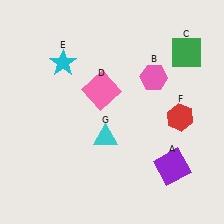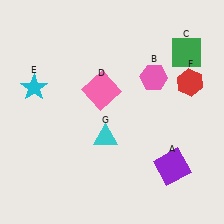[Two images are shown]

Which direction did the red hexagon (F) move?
The red hexagon (F) moved up.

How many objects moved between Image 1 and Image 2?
2 objects moved between the two images.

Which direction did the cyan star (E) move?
The cyan star (E) moved left.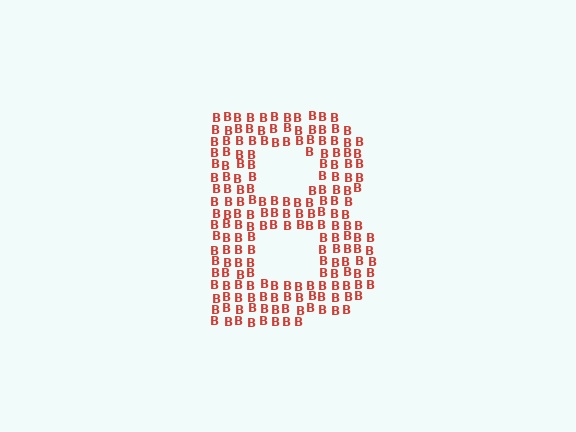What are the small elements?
The small elements are letter B's.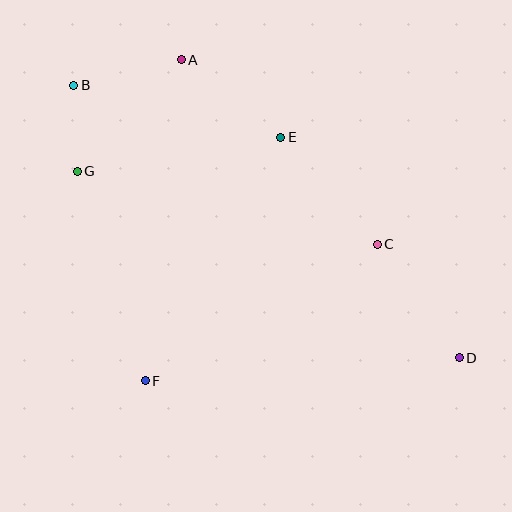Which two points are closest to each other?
Points B and G are closest to each other.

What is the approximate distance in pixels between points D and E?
The distance between D and E is approximately 283 pixels.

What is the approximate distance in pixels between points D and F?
The distance between D and F is approximately 315 pixels.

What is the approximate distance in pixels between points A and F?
The distance between A and F is approximately 323 pixels.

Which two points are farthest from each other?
Points B and D are farthest from each other.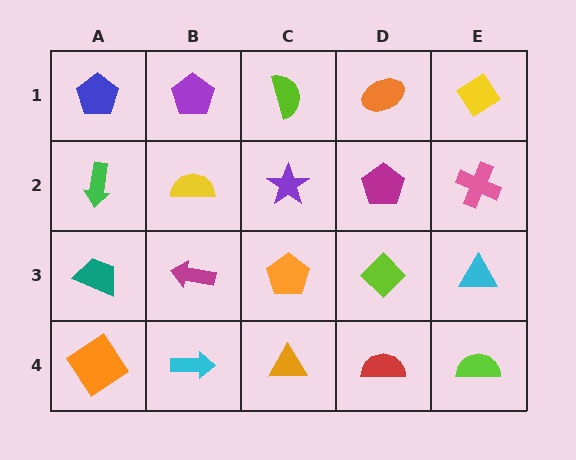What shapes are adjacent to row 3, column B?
A yellow semicircle (row 2, column B), a cyan arrow (row 4, column B), a teal trapezoid (row 3, column A), an orange pentagon (row 3, column C).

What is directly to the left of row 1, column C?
A purple pentagon.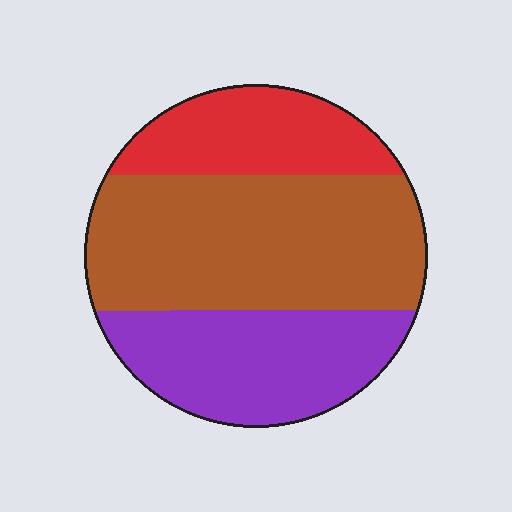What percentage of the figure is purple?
Purple takes up between a quarter and a half of the figure.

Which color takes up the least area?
Red, at roughly 20%.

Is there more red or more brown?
Brown.